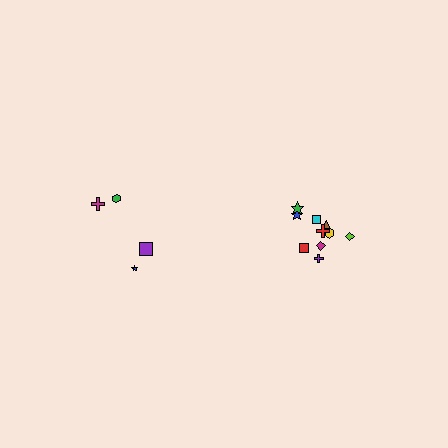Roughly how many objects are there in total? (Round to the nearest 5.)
Roughly 15 objects in total.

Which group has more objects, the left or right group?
The right group.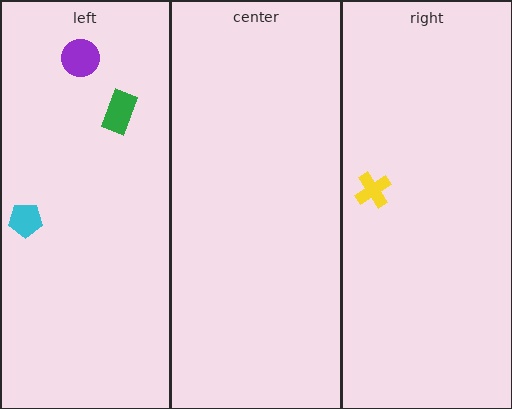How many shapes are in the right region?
1.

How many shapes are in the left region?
3.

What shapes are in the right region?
The yellow cross.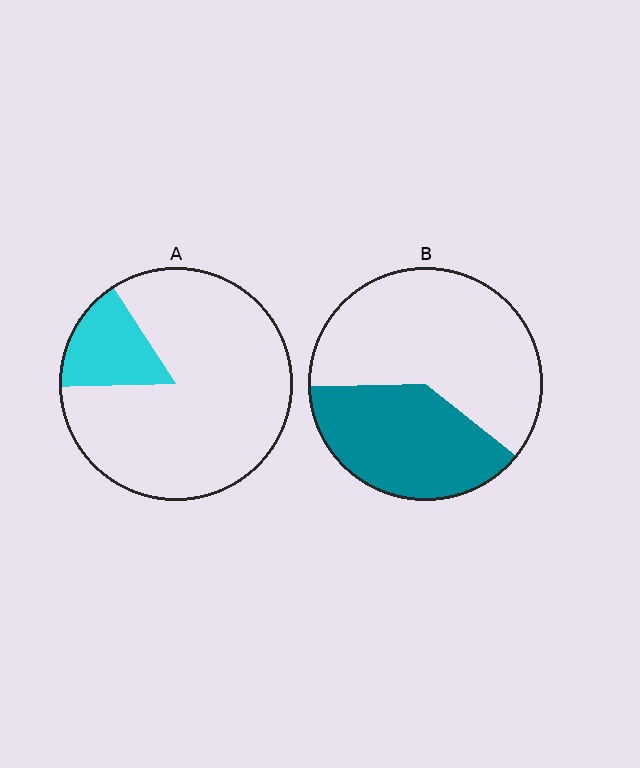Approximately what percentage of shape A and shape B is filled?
A is approximately 15% and B is approximately 40%.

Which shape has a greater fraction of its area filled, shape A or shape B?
Shape B.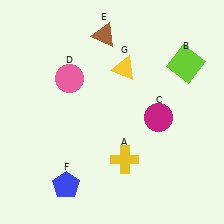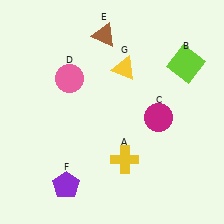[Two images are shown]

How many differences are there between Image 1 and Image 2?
There is 1 difference between the two images.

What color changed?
The pentagon (F) changed from blue in Image 1 to purple in Image 2.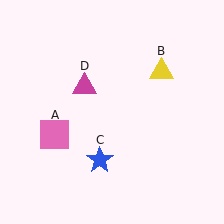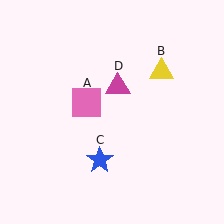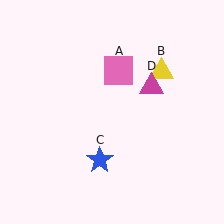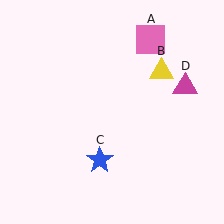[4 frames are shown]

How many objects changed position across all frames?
2 objects changed position: pink square (object A), magenta triangle (object D).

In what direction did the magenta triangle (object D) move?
The magenta triangle (object D) moved right.